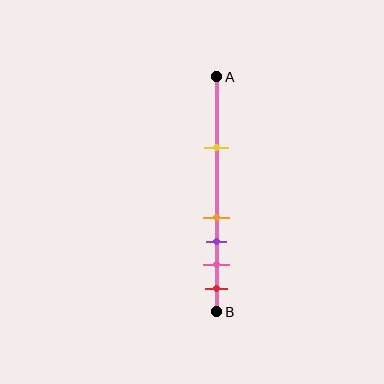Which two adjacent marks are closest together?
The orange and purple marks are the closest adjacent pair.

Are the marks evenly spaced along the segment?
No, the marks are not evenly spaced.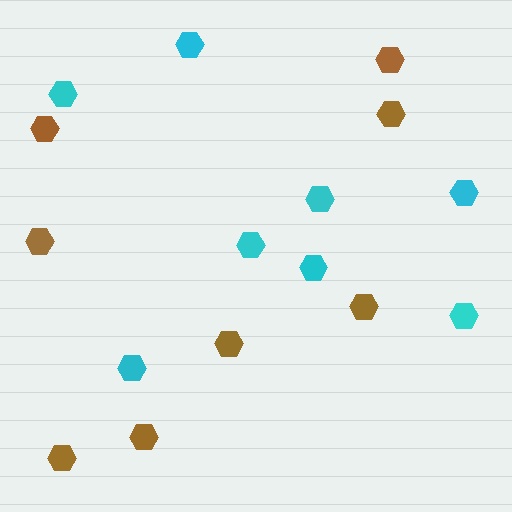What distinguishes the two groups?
There are 2 groups: one group of brown hexagons (8) and one group of cyan hexagons (8).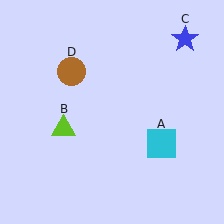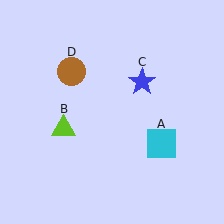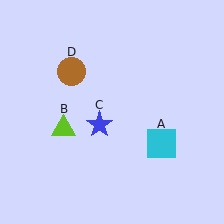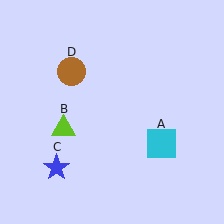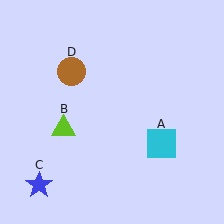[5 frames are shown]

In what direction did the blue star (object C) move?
The blue star (object C) moved down and to the left.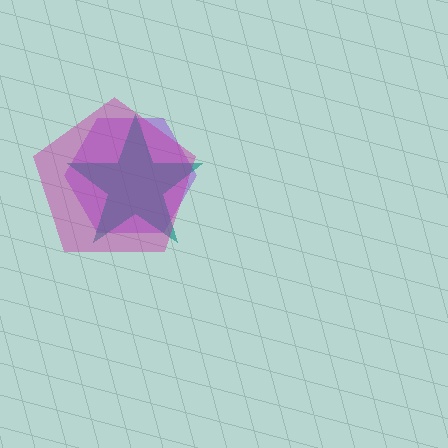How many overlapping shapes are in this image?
There are 3 overlapping shapes in the image.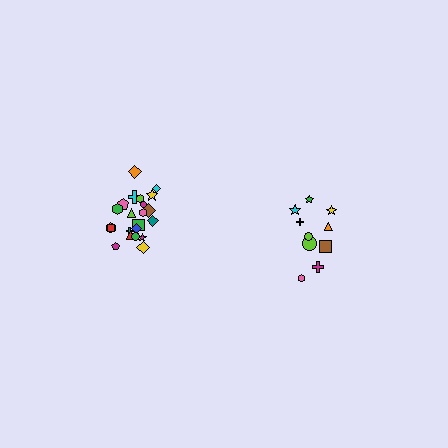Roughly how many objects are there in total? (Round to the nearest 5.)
Roughly 30 objects in total.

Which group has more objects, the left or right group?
The left group.